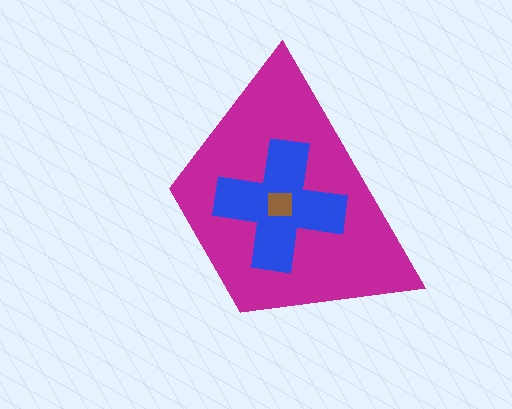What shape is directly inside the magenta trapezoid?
The blue cross.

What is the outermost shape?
The magenta trapezoid.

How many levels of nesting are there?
3.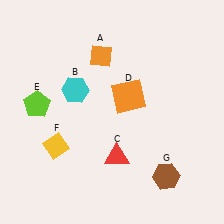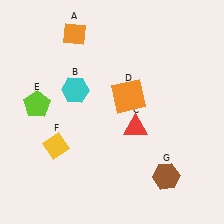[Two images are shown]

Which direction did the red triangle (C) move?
The red triangle (C) moved up.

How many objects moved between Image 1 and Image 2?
2 objects moved between the two images.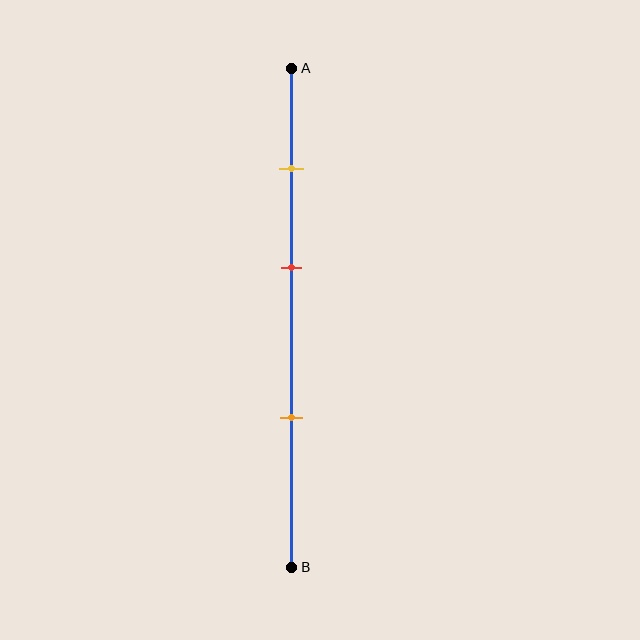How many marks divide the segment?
There are 3 marks dividing the segment.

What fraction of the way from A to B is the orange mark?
The orange mark is approximately 70% (0.7) of the way from A to B.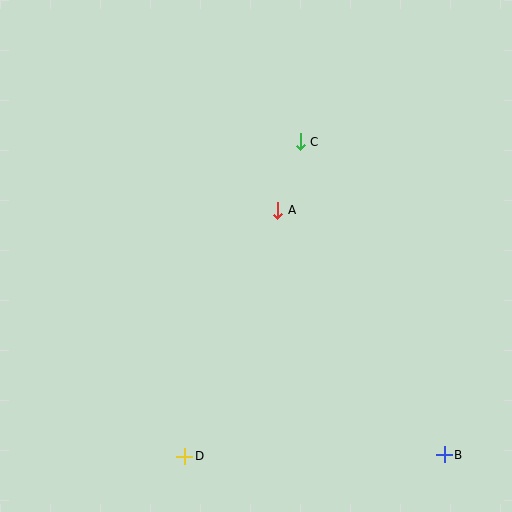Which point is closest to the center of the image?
Point A at (278, 210) is closest to the center.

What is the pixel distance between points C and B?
The distance between C and B is 345 pixels.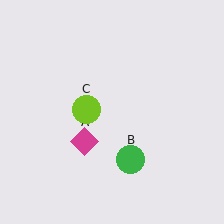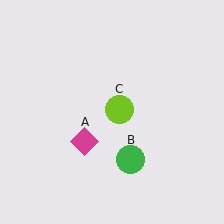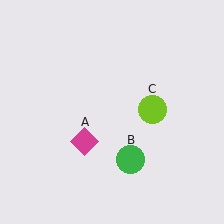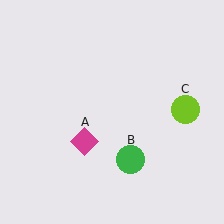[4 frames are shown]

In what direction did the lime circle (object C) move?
The lime circle (object C) moved right.